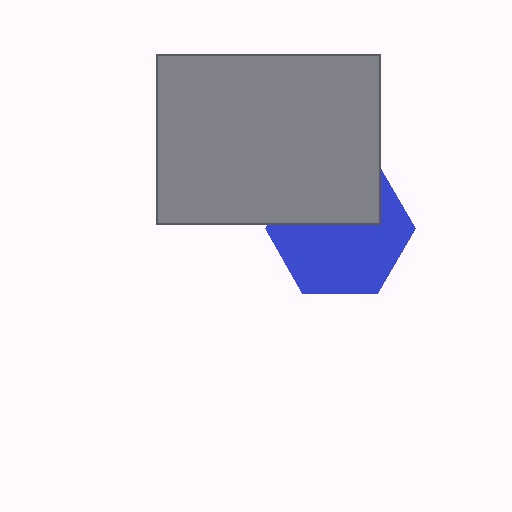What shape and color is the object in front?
The object in front is a gray rectangle.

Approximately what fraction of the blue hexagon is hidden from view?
Roughly 41% of the blue hexagon is hidden behind the gray rectangle.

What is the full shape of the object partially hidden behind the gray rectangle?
The partially hidden object is a blue hexagon.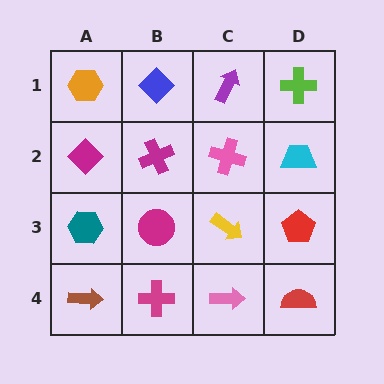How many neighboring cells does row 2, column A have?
3.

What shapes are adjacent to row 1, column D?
A cyan trapezoid (row 2, column D), a purple arrow (row 1, column C).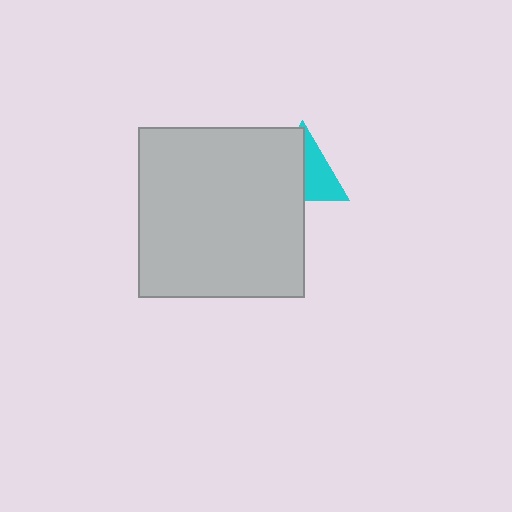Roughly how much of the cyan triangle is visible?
About half of it is visible (roughly 45%).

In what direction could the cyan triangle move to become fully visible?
The cyan triangle could move right. That would shift it out from behind the light gray rectangle entirely.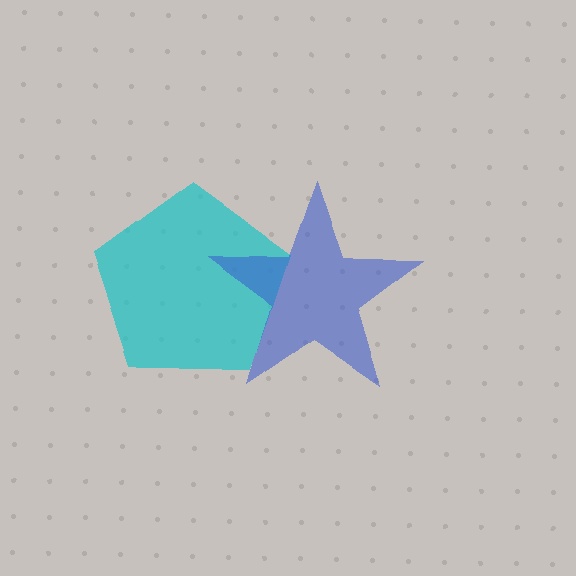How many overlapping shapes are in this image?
There are 2 overlapping shapes in the image.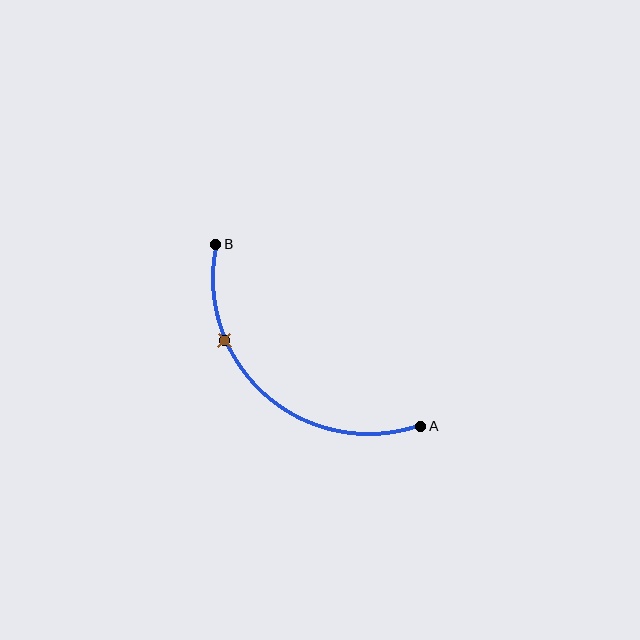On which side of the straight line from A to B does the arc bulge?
The arc bulges below and to the left of the straight line connecting A and B.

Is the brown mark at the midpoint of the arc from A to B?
No. The brown mark lies on the arc but is closer to endpoint B. The arc midpoint would be at the point on the curve equidistant along the arc from both A and B.